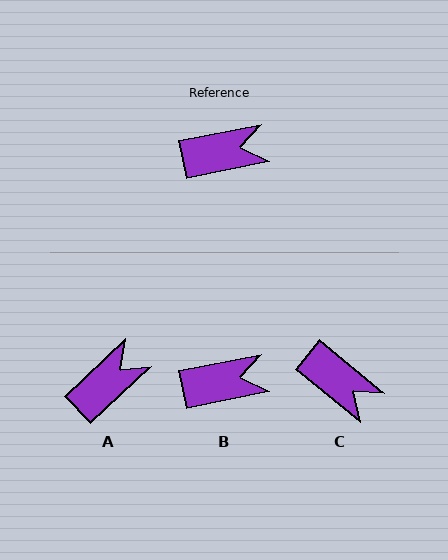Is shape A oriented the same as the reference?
No, it is off by about 32 degrees.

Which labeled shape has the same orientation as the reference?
B.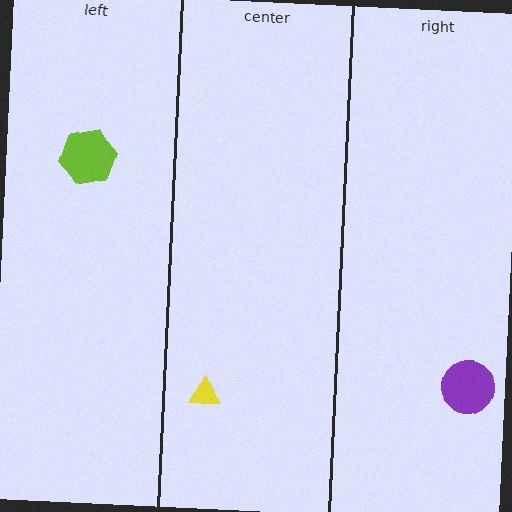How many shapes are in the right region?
1.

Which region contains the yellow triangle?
The center region.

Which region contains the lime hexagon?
The left region.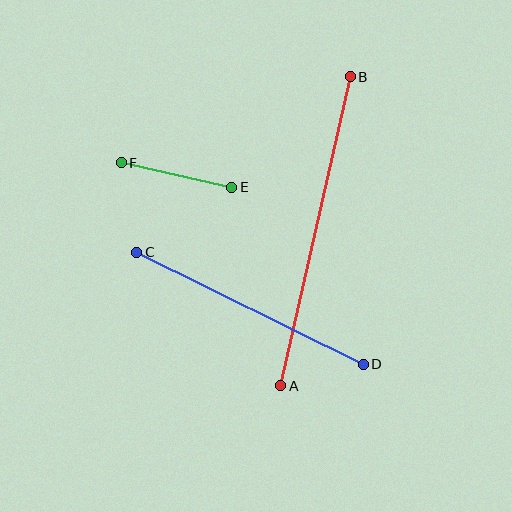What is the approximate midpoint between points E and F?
The midpoint is at approximately (177, 175) pixels.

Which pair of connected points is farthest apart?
Points A and B are farthest apart.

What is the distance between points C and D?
The distance is approximately 252 pixels.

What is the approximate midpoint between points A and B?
The midpoint is at approximately (316, 231) pixels.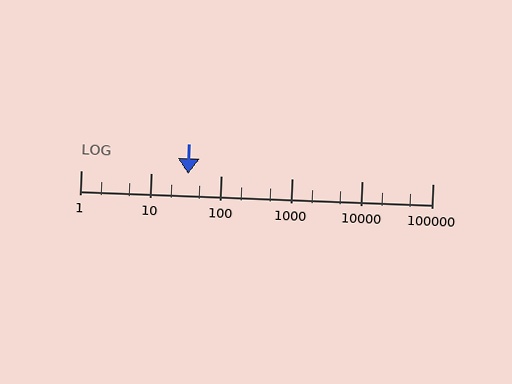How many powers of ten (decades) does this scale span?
The scale spans 5 decades, from 1 to 100000.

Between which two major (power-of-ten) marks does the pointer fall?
The pointer is between 10 and 100.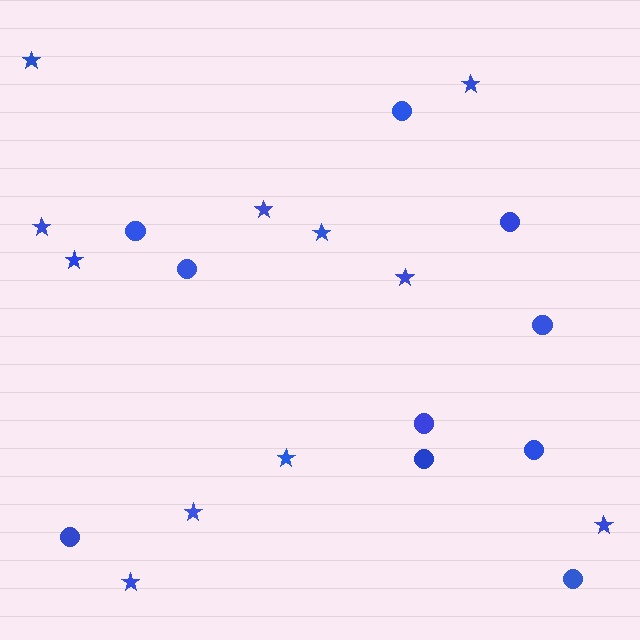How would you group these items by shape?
There are 2 groups: one group of stars (11) and one group of circles (10).